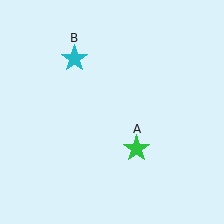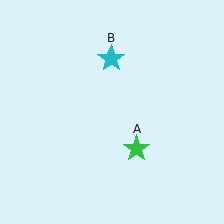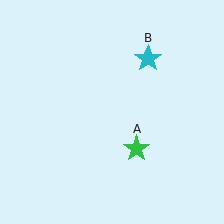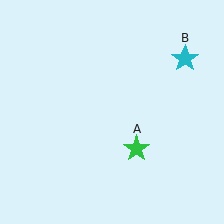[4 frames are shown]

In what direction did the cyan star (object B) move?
The cyan star (object B) moved right.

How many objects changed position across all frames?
1 object changed position: cyan star (object B).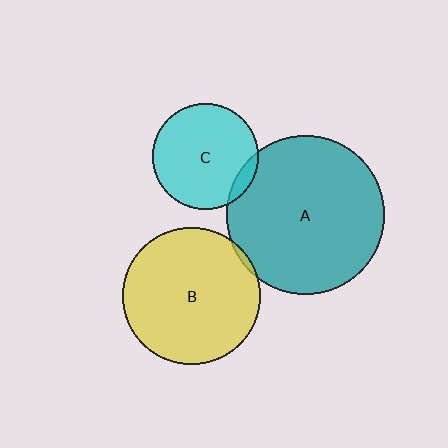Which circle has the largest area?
Circle A (teal).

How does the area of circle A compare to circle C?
Approximately 2.2 times.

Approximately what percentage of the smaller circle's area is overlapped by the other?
Approximately 5%.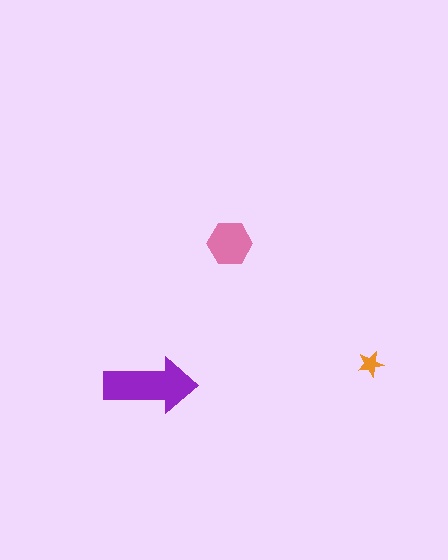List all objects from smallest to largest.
The orange star, the pink hexagon, the purple arrow.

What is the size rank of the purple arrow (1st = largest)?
1st.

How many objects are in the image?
There are 3 objects in the image.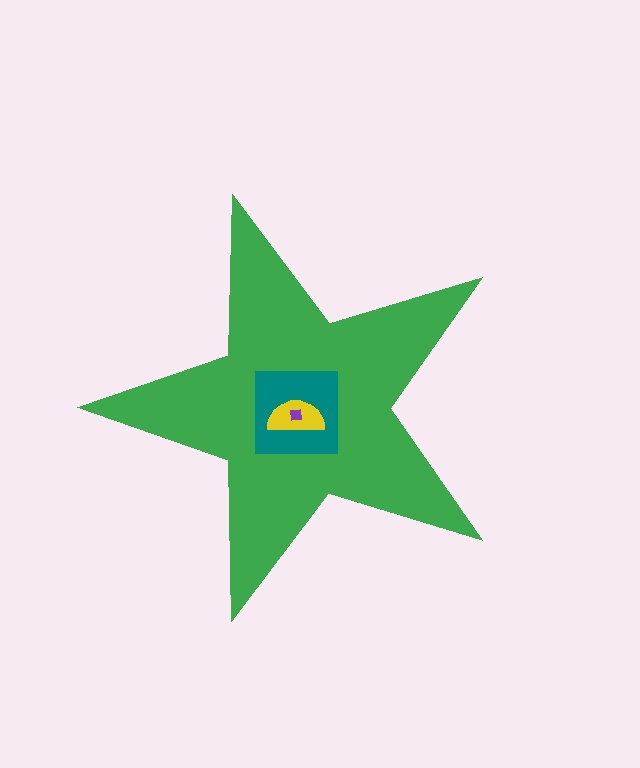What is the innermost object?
The purple square.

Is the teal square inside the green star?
Yes.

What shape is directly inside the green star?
The teal square.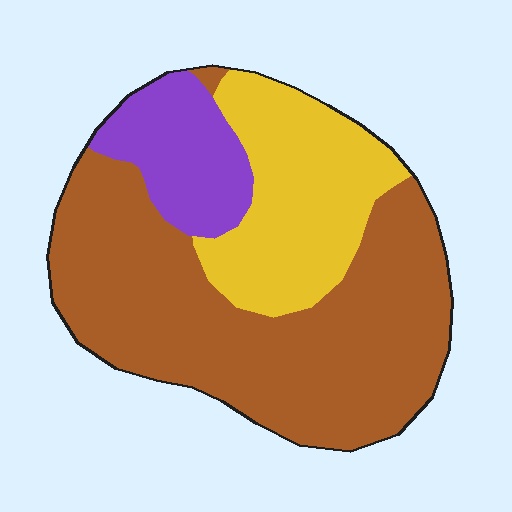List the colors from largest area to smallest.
From largest to smallest: brown, yellow, purple.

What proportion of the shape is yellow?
Yellow covers around 25% of the shape.